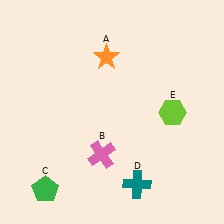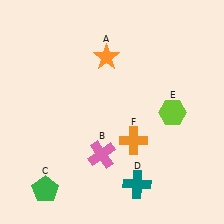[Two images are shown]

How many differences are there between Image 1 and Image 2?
There is 1 difference between the two images.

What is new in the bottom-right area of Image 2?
An orange cross (F) was added in the bottom-right area of Image 2.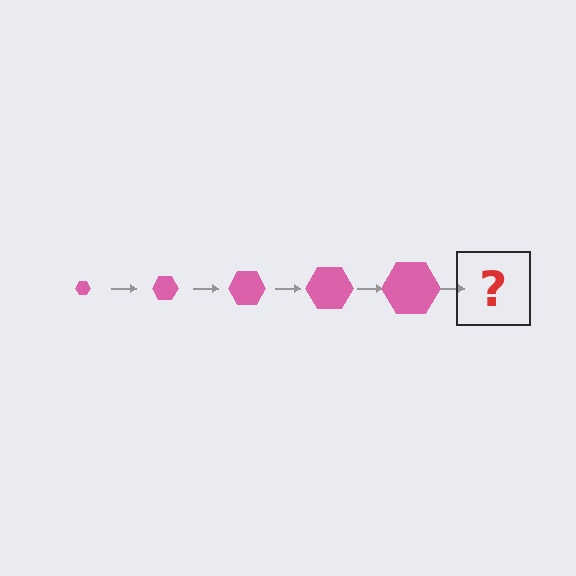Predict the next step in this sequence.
The next step is a pink hexagon, larger than the previous one.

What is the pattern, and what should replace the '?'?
The pattern is that the hexagon gets progressively larger each step. The '?' should be a pink hexagon, larger than the previous one.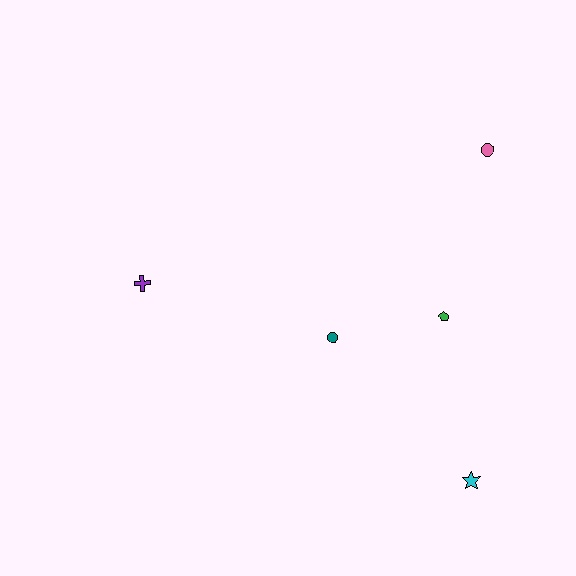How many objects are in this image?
There are 5 objects.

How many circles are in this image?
There are 2 circles.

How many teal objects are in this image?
There is 1 teal object.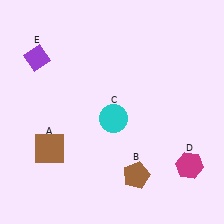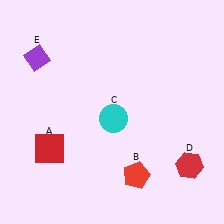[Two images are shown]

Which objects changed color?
A changed from brown to red. B changed from brown to red. D changed from magenta to red.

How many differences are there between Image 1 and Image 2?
There are 3 differences between the two images.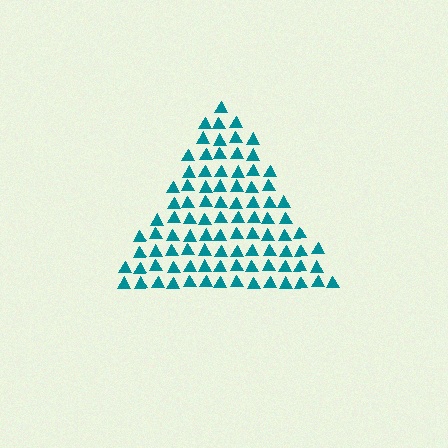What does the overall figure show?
The overall figure shows a triangle.